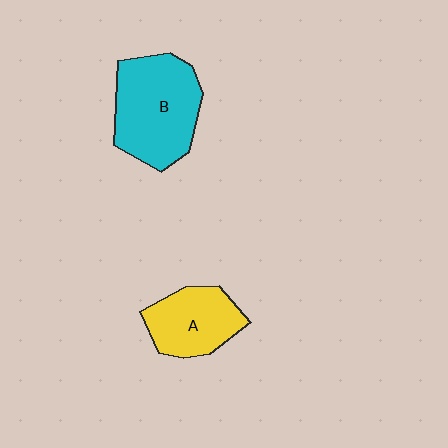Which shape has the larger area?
Shape B (cyan).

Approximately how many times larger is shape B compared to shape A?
Approximately 1.5 times.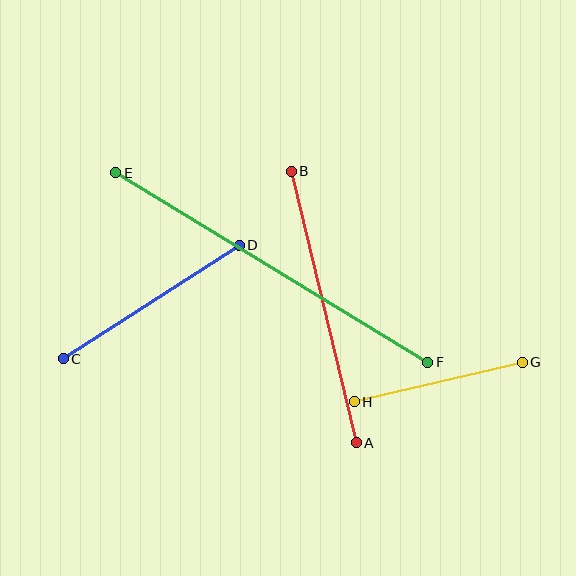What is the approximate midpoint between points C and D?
The midpoint is at approximately (151, 302) pixels.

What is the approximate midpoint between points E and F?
The midpoint is at approximately (272, 267) pixels.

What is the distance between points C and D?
The distance is approximately 209 pixels.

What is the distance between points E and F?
The distance is approximately 365 pixels.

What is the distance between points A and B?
The distance is approximately 279 pixels.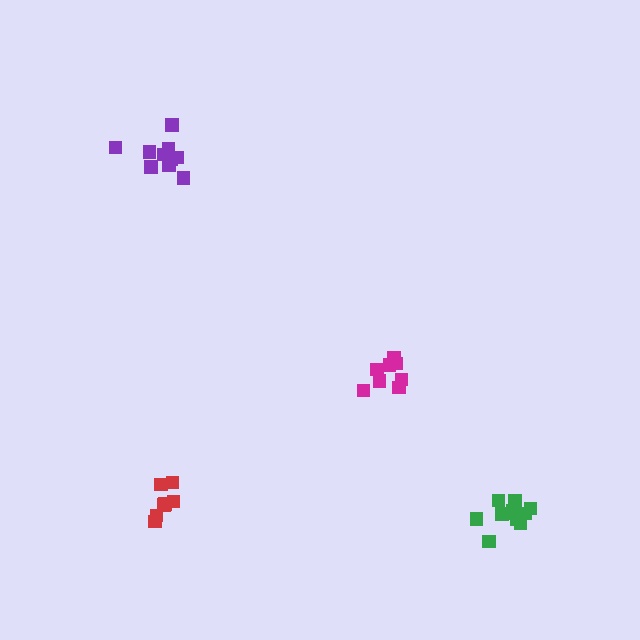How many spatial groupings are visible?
There are 4 spatial groupings.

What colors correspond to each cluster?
The clusters are colored: green, purple, magenta, red.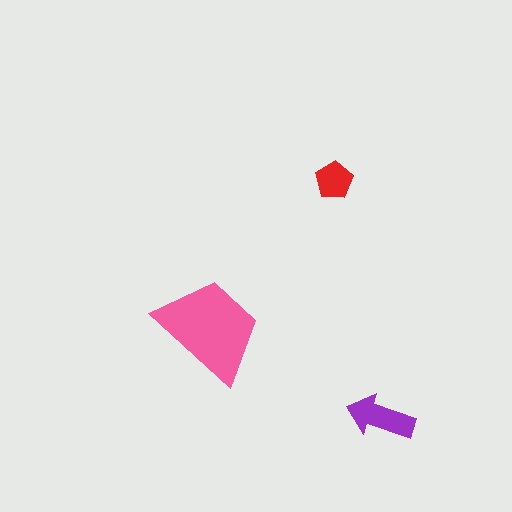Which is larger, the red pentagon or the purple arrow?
The purple arrow.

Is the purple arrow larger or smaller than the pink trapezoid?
Smaller.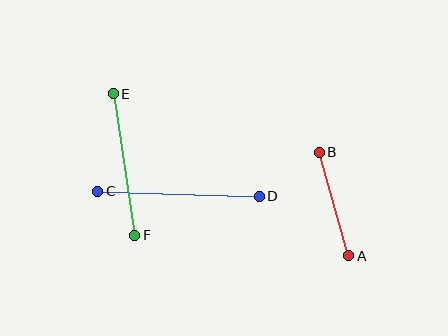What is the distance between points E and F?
The distance is approximately 143 pixels.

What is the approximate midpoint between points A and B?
The midpoint is at approximately (334, 204) pixels.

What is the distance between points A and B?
The distance is approximately 108 pixels.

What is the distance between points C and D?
The distance is approximately 162 pixels.